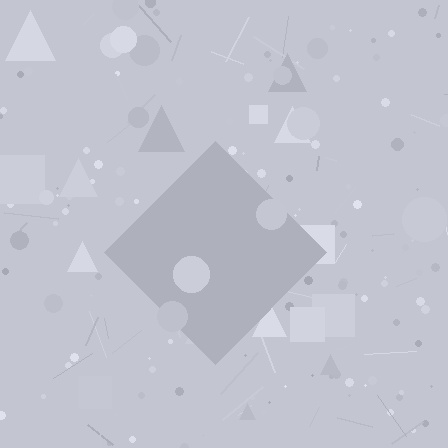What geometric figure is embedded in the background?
A diamond is embedded in the background.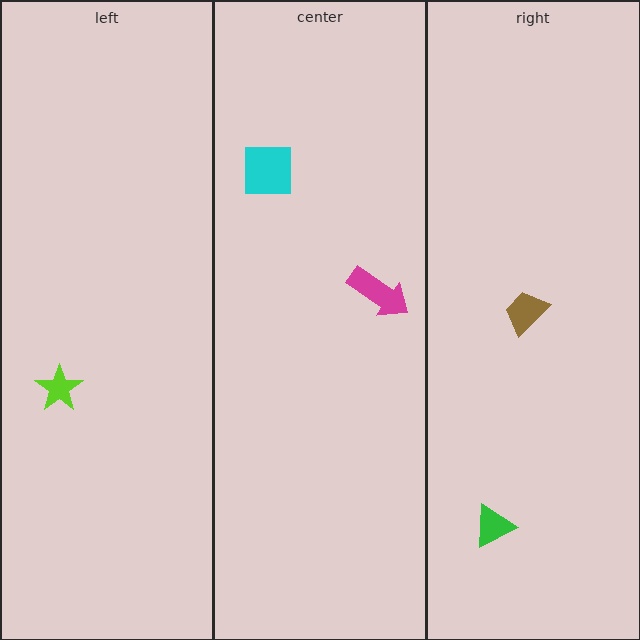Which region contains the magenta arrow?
The center region.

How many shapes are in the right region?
2.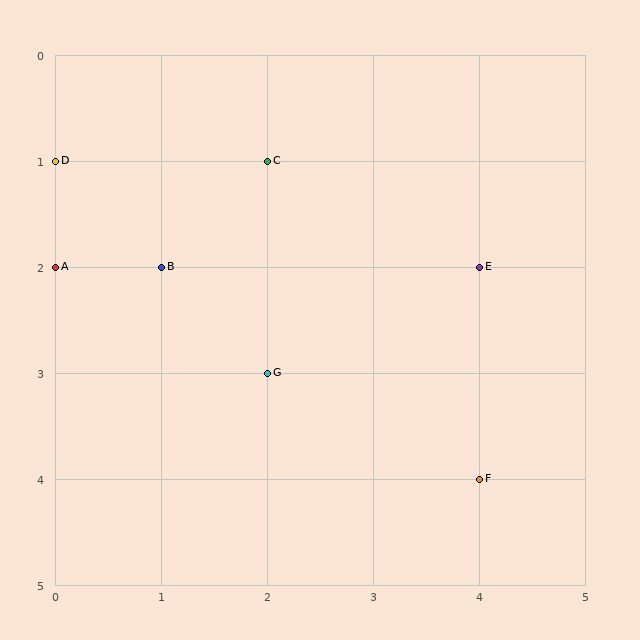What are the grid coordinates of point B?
Point B is at grid coordinates (1, 2).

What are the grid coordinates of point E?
Point E is at grid coordinates (4, 2).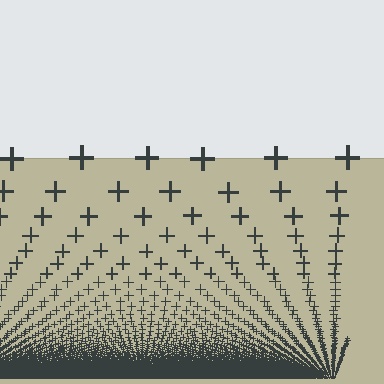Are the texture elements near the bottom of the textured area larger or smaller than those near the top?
Smaller. The gradient is inverted — elements near the bottom are smaller and denser.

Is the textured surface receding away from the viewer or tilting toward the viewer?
The surface appears to tilt toward the viewer. Texture elements get larger and sparser toward the top.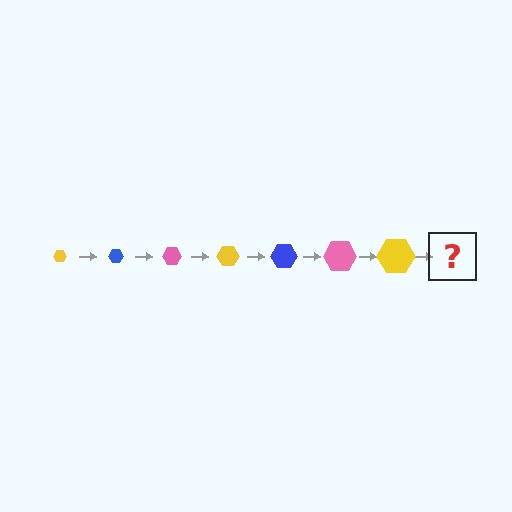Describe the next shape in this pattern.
It should be a blue hexagon, larger than the previous one.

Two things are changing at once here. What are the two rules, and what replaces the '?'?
The two rules are that the hexagon grows larger each step and the color cycles through yellow, blue, and pink. The '?' should be a blue hexagon, larger than the previous one.